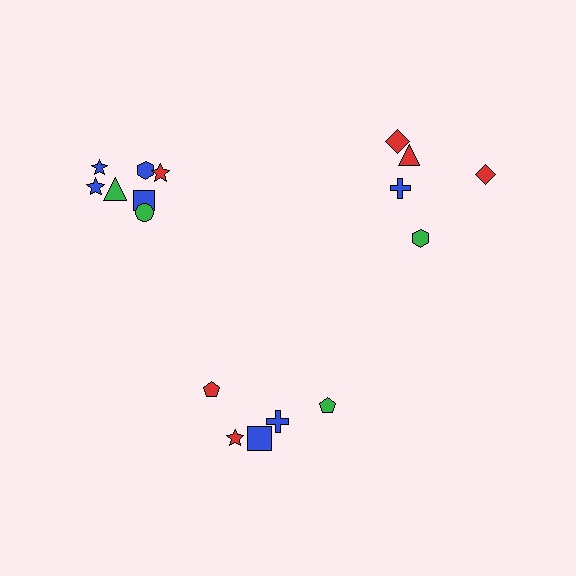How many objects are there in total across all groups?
There are 17 objects.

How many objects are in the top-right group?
There are 5 objects.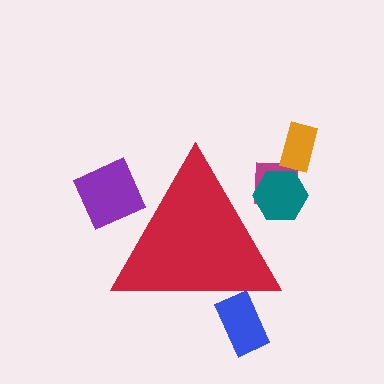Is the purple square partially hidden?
Yes, the purple square is partially hidden behind the red triangle.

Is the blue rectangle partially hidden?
Yes, the blue rectangle is partially hidden behind the red triangle.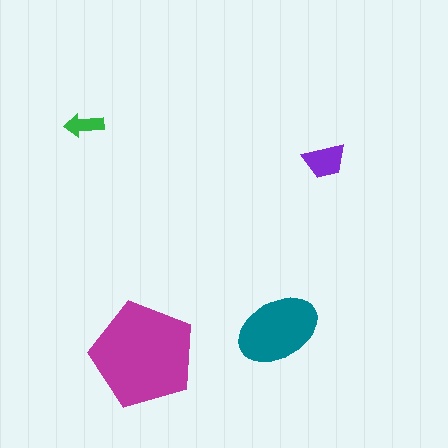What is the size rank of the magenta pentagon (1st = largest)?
1st.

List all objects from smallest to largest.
The green arrow, the purple trapezoid, the teal ellipse, the magenta pentagon.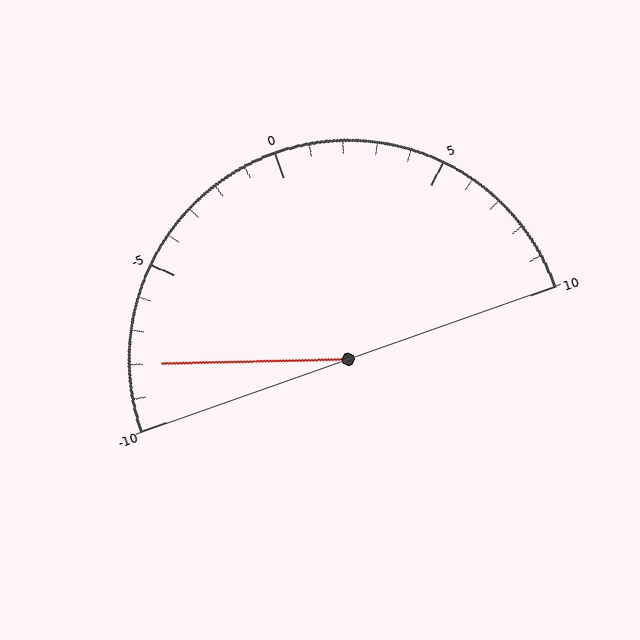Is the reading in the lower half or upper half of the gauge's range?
The reading is in the lower half of the range (-10 to 10).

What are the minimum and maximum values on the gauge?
The gauge ranges from -10 to 10.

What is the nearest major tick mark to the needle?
The nearest major tick mark is -10.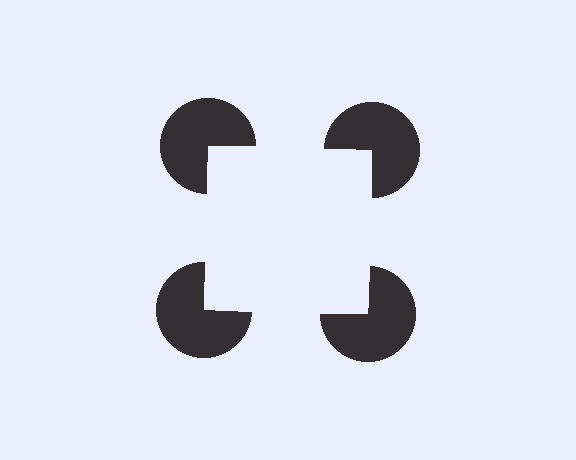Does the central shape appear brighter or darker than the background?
It typically appears slightly brighter than the background, even though no actual brightness change is drawn.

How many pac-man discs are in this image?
There are 4 — one at each vertex of the illusory square.